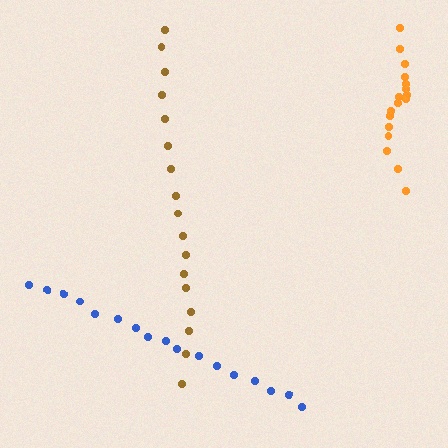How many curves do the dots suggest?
There are 3 distinct paths.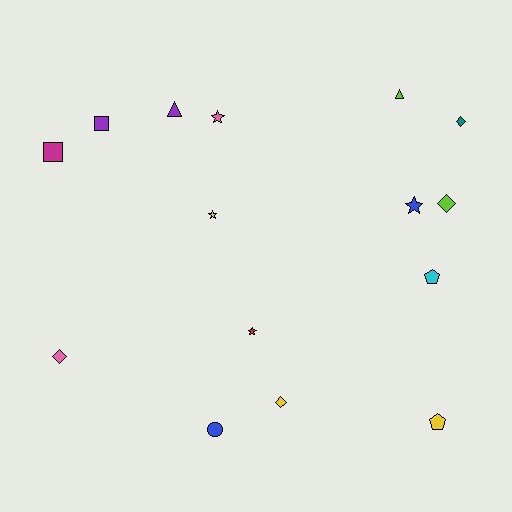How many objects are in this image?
There are 15 objects.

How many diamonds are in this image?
There are 4 diamonds.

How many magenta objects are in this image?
There is 1 magenta object.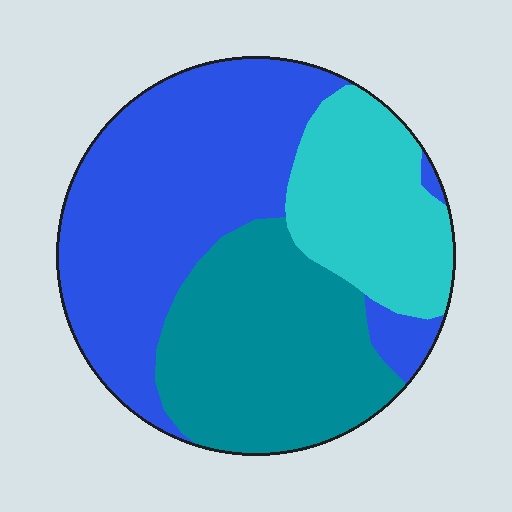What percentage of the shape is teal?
Teal takes up about one third (1/3) of the shape.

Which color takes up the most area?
Blue, at roughly 45%.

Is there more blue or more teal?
Blue.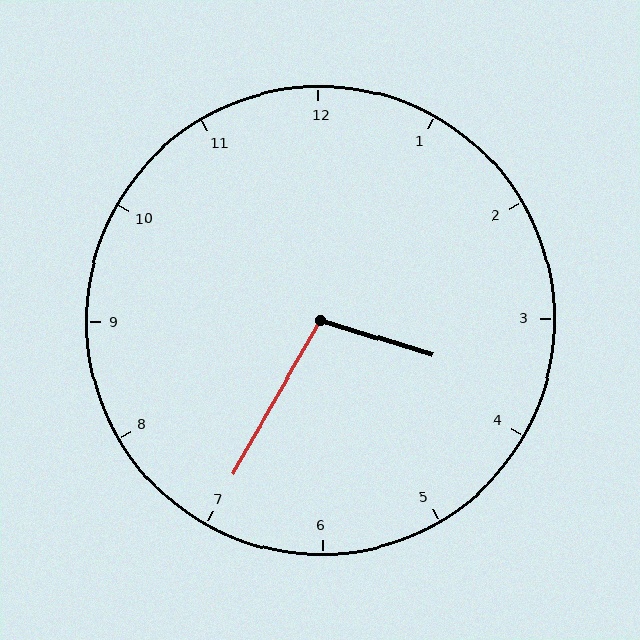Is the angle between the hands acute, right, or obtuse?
It is obtuse.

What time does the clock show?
3:35.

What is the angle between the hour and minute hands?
Approximately 102 degrees.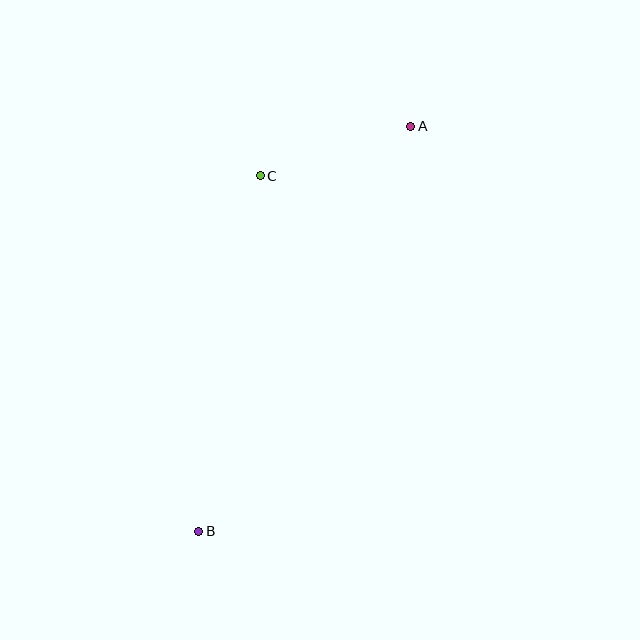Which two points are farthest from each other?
Points A and B are farthest from each other.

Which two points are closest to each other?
Points A and C are closest to each other.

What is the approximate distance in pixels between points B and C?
The distance between B and C is approximately 360 pixels.